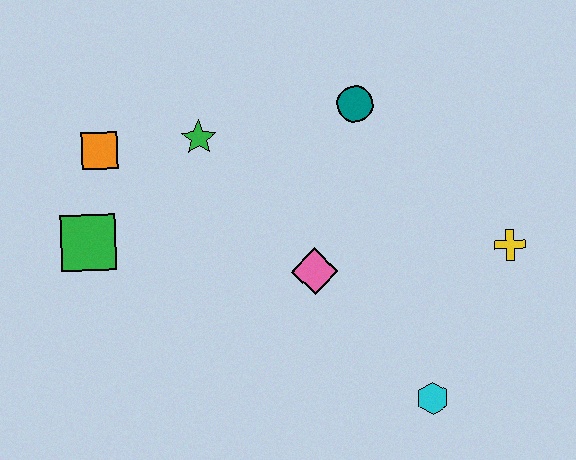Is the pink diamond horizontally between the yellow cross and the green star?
Yes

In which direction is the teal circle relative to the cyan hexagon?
The teal circle is above the cyan hexagon.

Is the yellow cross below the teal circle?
Yes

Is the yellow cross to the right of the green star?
Yes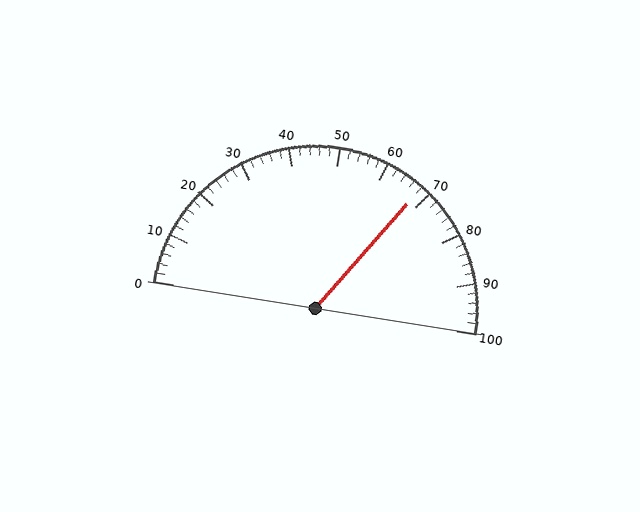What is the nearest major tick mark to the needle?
The nearest major tick mark is 70.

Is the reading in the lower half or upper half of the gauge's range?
The reading is in the upper half of the range (0 to 100).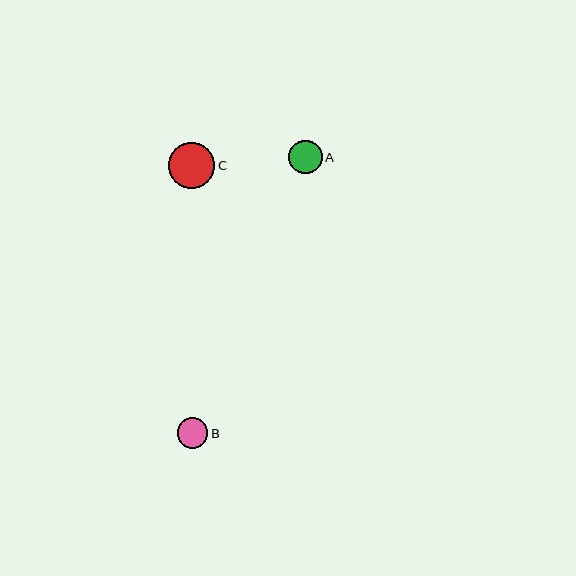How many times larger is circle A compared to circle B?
Circle A is approximately 1.1 times the size of circle B.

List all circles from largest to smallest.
From largest to smallest: C, A, B.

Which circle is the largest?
Circle C is the largest with a size of approximately 47 pixels.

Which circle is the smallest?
Circle B is the smallest with a size of approximately 31 pixels.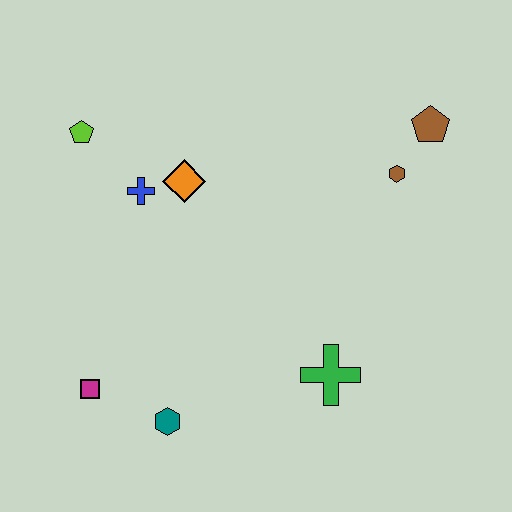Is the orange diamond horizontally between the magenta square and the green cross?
Yes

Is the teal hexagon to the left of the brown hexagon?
Yes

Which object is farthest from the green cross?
The lime pentagon is farthest from the green cross.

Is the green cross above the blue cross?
No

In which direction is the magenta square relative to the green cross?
The magenta square is to the left of the green cross.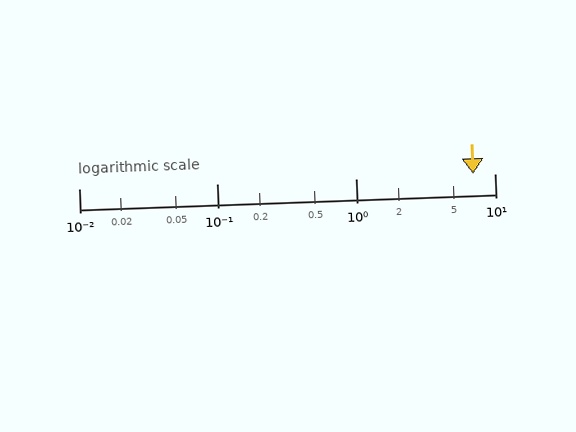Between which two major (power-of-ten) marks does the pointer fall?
The pointer is between 1 and 10.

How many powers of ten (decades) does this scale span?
The scale spans 3 decades, from 0.01 to 10.